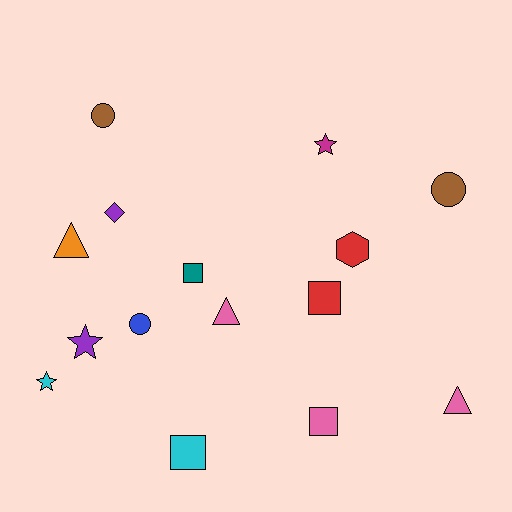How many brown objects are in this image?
There are 2 brown objects.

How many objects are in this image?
There are 15 objects.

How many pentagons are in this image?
There are no pentagons.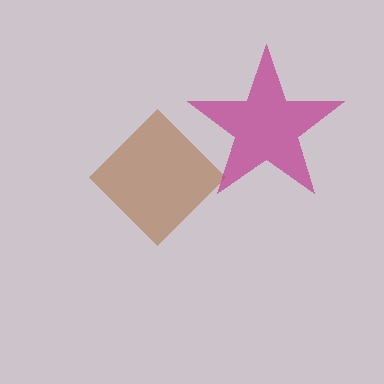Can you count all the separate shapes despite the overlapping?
Yes, there are 2 separate shapes.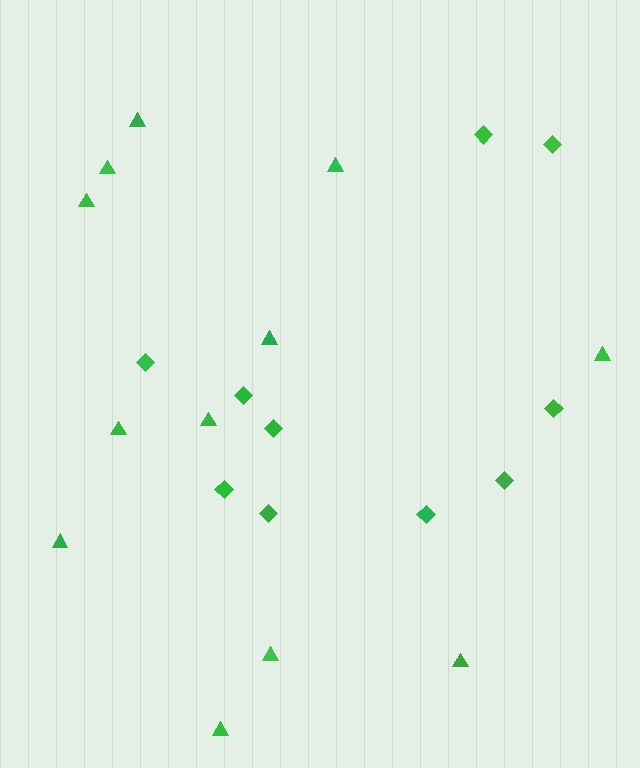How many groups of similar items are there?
There are 2 groups: one group of triangles (12) and one group of diamonds (10).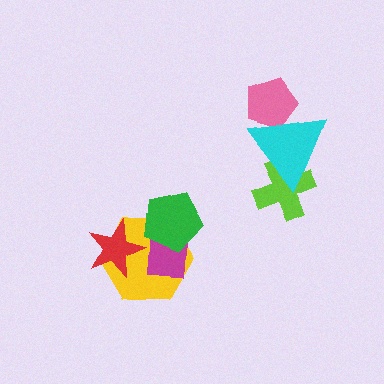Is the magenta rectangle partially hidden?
Yes, it is partially covered by another shape.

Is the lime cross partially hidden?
Yes, it is partially covered by another shape.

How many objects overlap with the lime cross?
1 object overlaps with the lime cross.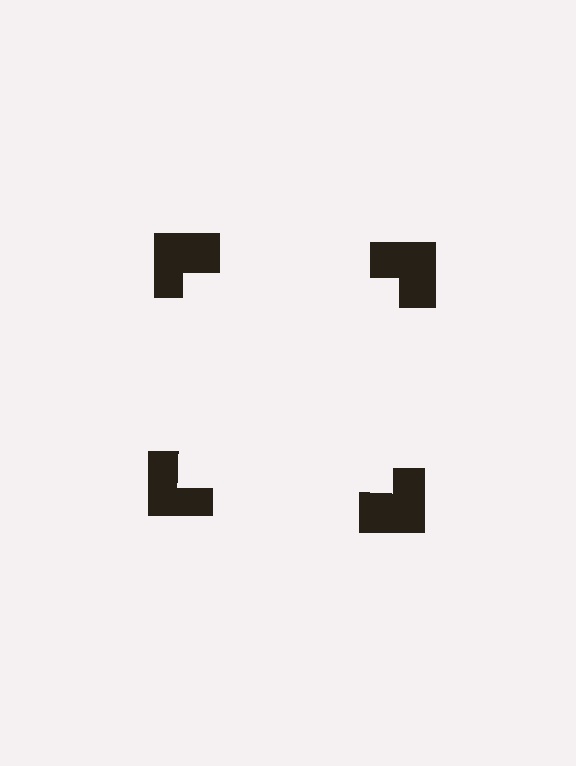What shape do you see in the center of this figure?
An illusory square — its edges are inferred from the aligned wedge cuts in the notched squares, not physically drawn.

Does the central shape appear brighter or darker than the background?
It typically appears slightly brighter than the background, even though no actual brightness change is drawn.